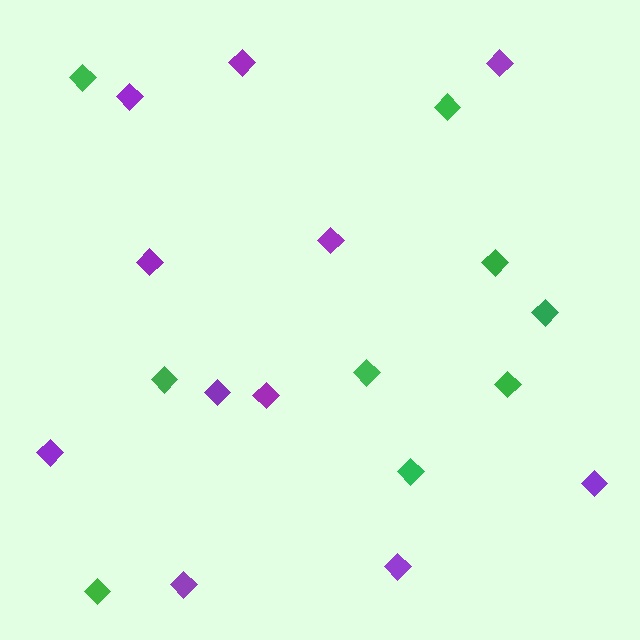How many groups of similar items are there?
There are 2 groups: one group of purple diamonds (11) and one group of green diamonds (9).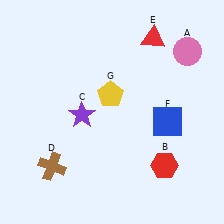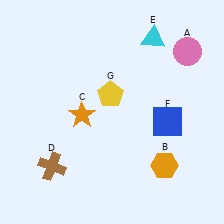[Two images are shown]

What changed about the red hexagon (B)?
In Image 1, B is red. In Image 2, it changed to orange.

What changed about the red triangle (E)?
In Image 1, E is red. In Image 2, it changed to cyan.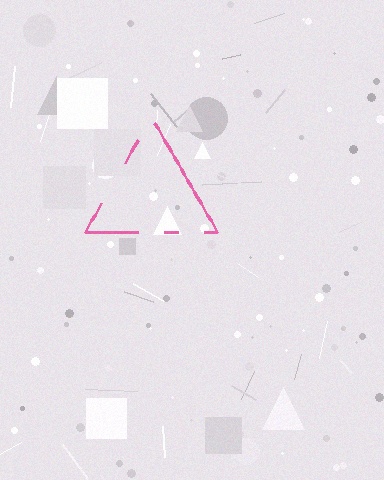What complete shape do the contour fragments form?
The contour fragments form a triangle.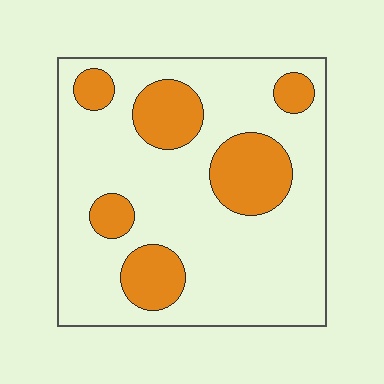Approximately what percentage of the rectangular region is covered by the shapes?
Approximately 25%.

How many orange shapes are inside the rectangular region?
6.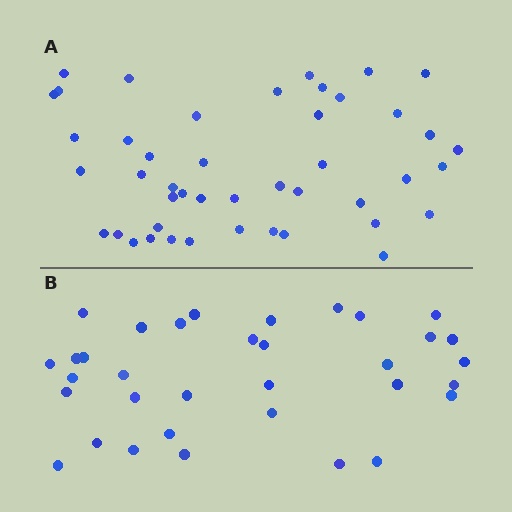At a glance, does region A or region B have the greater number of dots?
Region A (the top region) has more dots.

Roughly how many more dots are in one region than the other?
Region A has roughly 12 or so more dots than region B.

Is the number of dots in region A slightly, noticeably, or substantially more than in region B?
Region A has noticeably more, but not dramatically so. The ratio is roughly 1.3 to 1.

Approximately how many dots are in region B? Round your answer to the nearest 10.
About 30 dots. (The exact count is 34, which rounds to 30.)